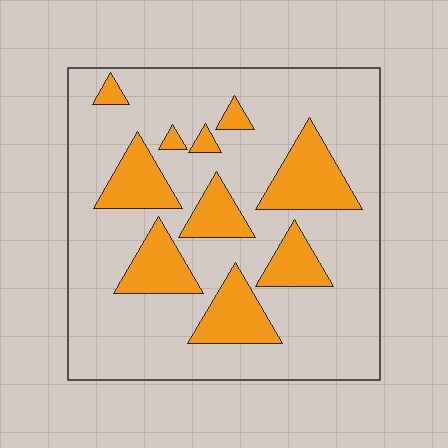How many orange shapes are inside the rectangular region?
10.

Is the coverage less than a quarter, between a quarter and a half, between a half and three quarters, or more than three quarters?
Less than a quarter.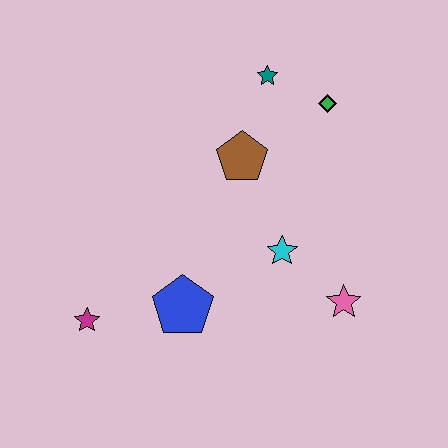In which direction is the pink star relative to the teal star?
The pink star is below the teal star.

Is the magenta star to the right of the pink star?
No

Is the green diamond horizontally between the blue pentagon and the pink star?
Yes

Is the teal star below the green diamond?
No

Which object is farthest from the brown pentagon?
The magenta star is farthest from the brown pentagon.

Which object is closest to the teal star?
The green diamond is closest to the teal star.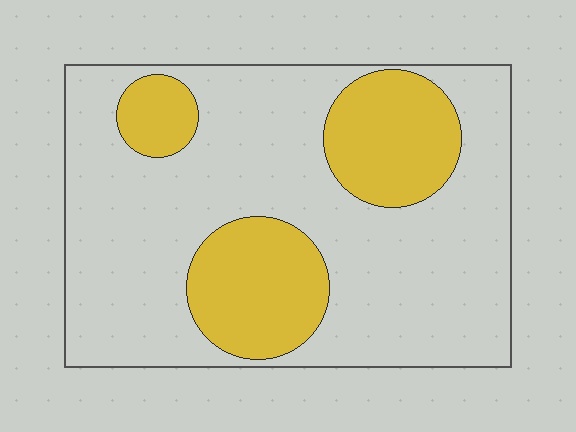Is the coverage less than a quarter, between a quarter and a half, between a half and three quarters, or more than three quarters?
Between a quarter and a half.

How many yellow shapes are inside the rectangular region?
3.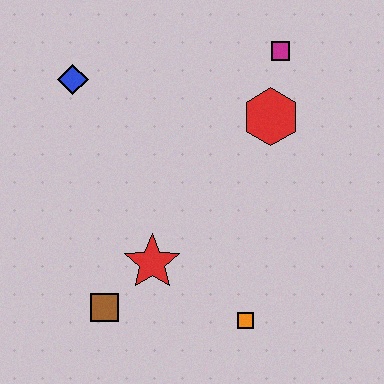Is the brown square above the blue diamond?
No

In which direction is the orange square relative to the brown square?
The orange square is to the right of the brown square.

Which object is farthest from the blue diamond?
The orange square is farthest from the blue diamond.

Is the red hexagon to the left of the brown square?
No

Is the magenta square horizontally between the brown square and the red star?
No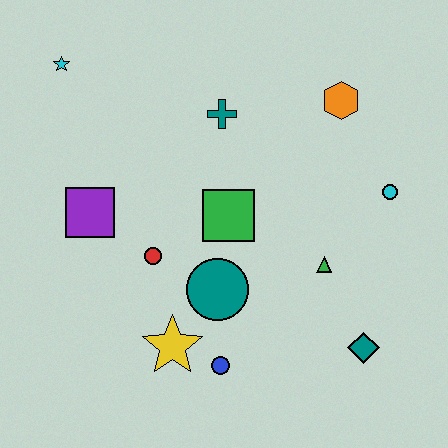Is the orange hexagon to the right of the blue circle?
Yes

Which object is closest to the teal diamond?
The green triangle is closest to the teal diamond.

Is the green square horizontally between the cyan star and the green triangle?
Yes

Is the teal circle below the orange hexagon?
Yes